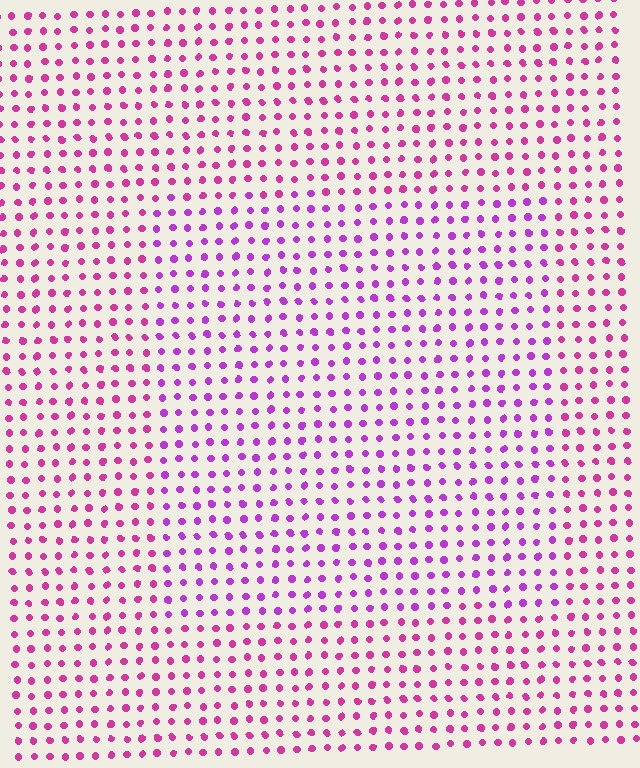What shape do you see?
I see a rectangle.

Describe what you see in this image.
The image is filled with small magenta elements in a uniform arrangement. A rectangle-shaped region is visible where the elements are tinted to a slightly different hue, forming a subtle color boundary.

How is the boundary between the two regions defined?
The boundary is defined purely by a slight shift in hue (about 29 degrees). Spacing, size, and orientation are identical on both sides.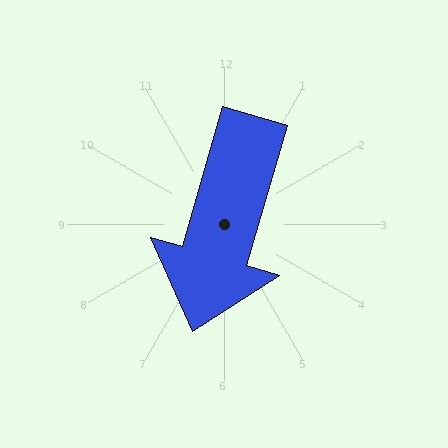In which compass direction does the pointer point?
South.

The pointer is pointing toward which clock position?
Roughly 7 o'clock.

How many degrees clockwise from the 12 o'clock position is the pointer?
Approximately 196 degrees.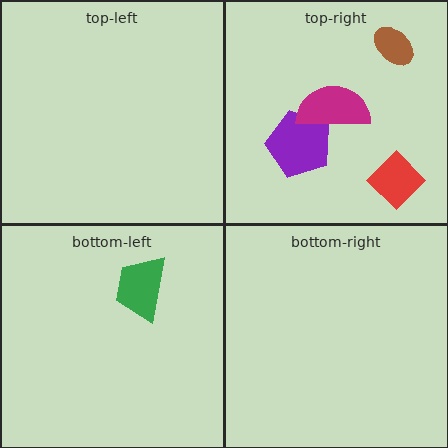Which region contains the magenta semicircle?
The top-right region.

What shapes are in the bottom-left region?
The green trapezoid.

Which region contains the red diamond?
The top-right region.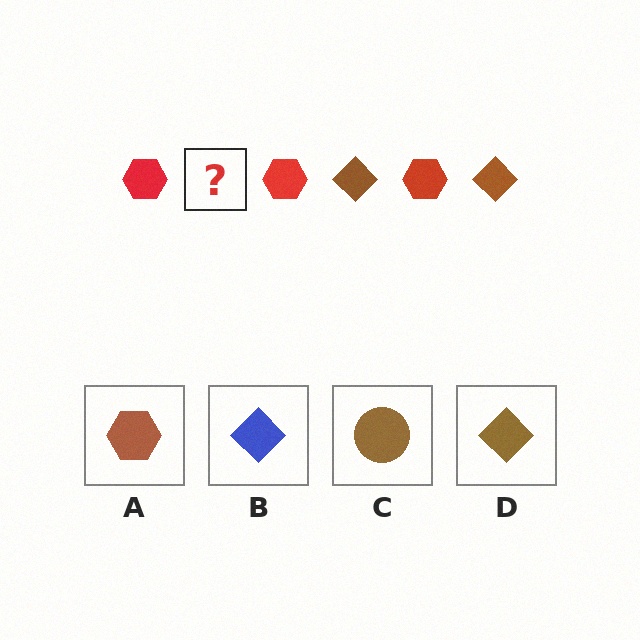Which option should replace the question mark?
Option D.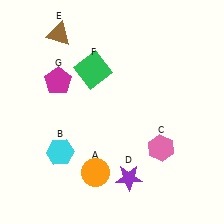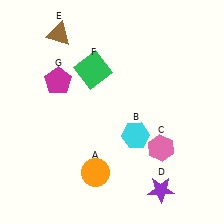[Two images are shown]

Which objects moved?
The objects that moved are: the cyan hexagon (B), the purple star (D).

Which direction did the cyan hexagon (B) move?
The cyan hexagon (B) moved right.